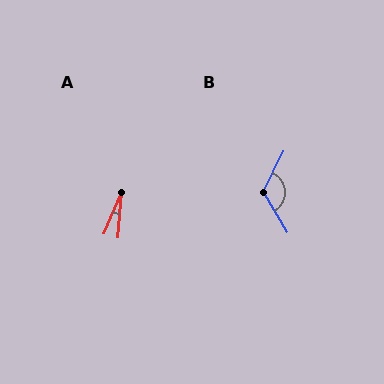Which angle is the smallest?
A, at approximately 19 degrees.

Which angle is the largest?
B, at approximately 123 degrees.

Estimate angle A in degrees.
Approximately 19 degrees.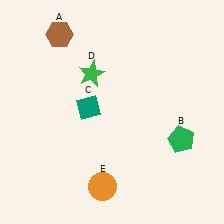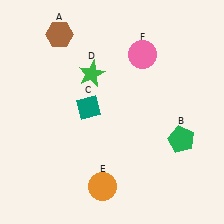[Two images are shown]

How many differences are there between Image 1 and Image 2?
There is 1 difference between the two images.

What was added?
A pink circle (F) was added in Image 2.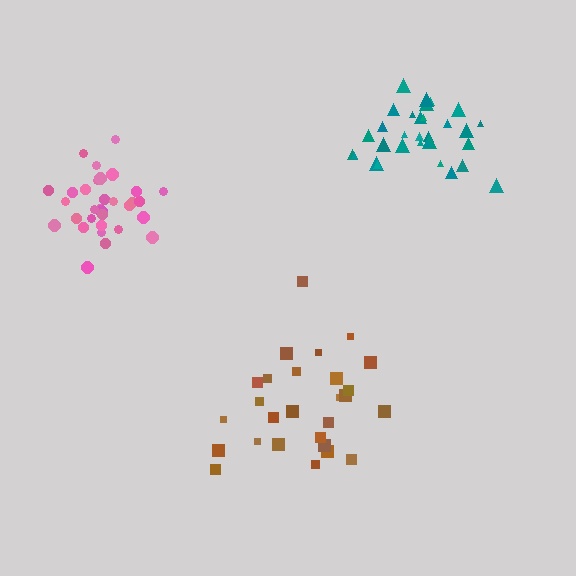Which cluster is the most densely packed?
Pink.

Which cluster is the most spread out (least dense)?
Brown.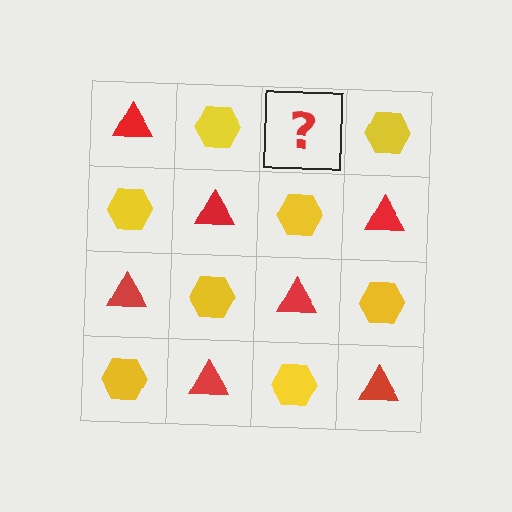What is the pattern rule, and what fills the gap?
The rule is that it alternates red triangle and yellow hexagon in a checkerboard pattern. The gap should be filled with a red triangle.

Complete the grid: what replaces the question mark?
The question mark should be replaced with a red triangle.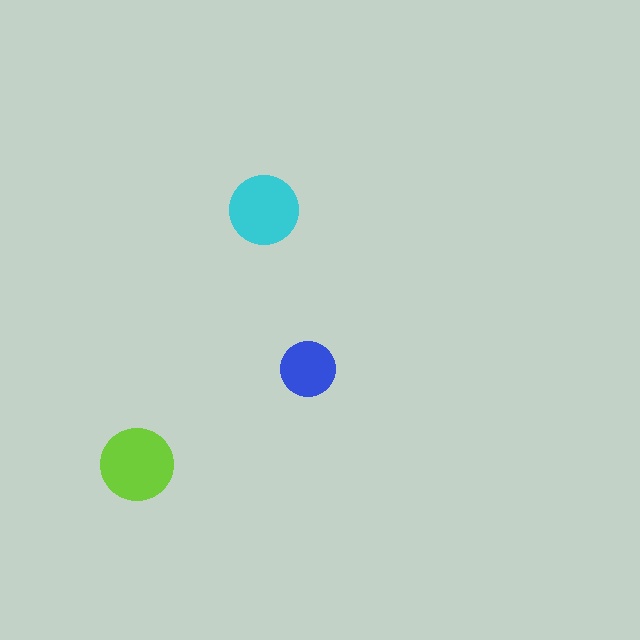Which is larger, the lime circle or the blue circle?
The lime one.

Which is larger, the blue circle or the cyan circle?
The cyan one.